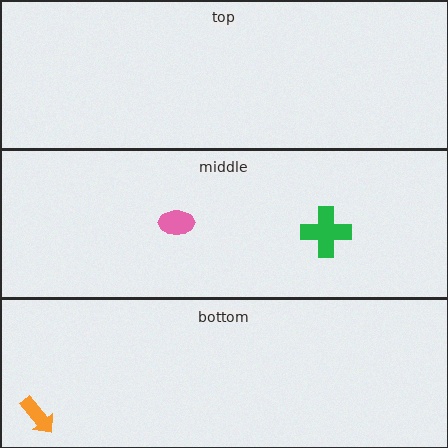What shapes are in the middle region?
The pink ellipse, the green cross.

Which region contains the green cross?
The middle region.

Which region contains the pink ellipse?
The middle region.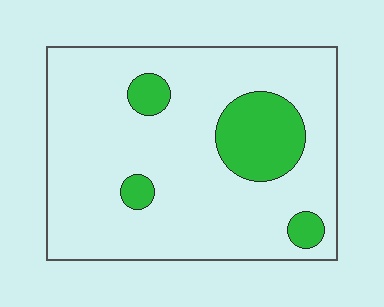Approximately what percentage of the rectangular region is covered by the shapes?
Approximately 15%.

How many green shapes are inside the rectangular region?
4.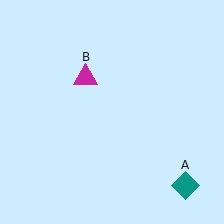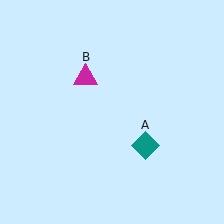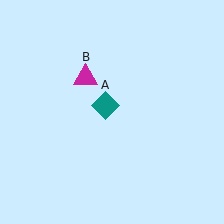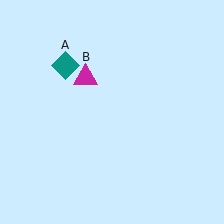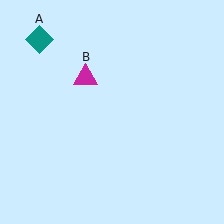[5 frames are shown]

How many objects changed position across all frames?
1 object changed position: teal diamond (object A).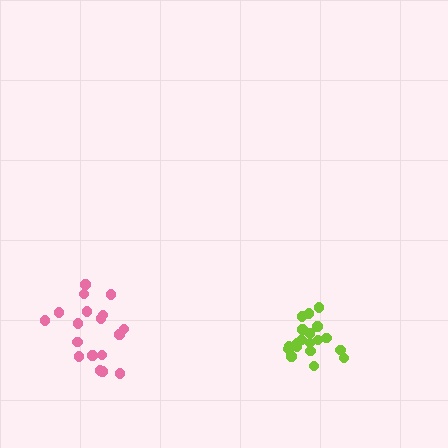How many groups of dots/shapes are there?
There are 2 groups.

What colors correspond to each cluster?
The clusters are colored: lime, pink.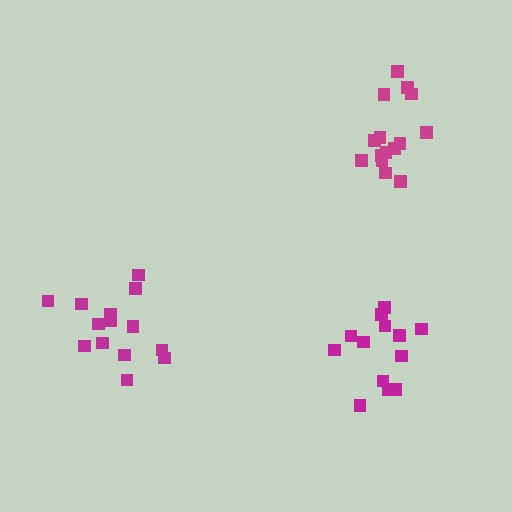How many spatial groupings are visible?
There are 3 spatial groupings.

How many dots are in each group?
Group 1: 14 dots, Group 2: 13 dots, Group 3: 15 dots (42 total).